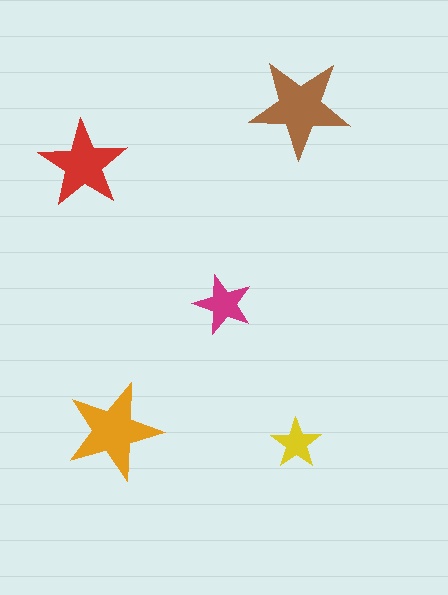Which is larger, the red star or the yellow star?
The red one.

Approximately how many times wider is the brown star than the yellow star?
About 2 times wider.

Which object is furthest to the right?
The brown star is rightmost.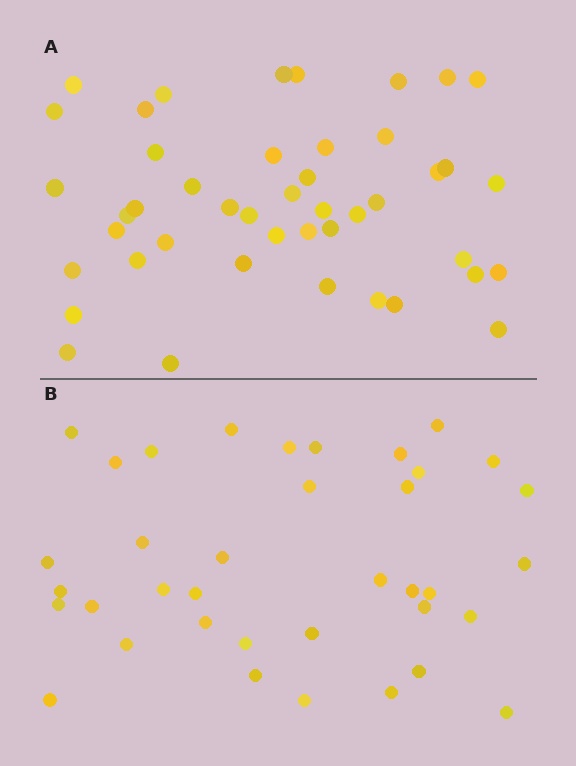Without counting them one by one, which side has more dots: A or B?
Region A (the top region) has more dots.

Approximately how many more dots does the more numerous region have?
Region A has roughly 8 or so more dots than region B.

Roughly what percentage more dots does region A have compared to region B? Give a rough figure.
About 20% more.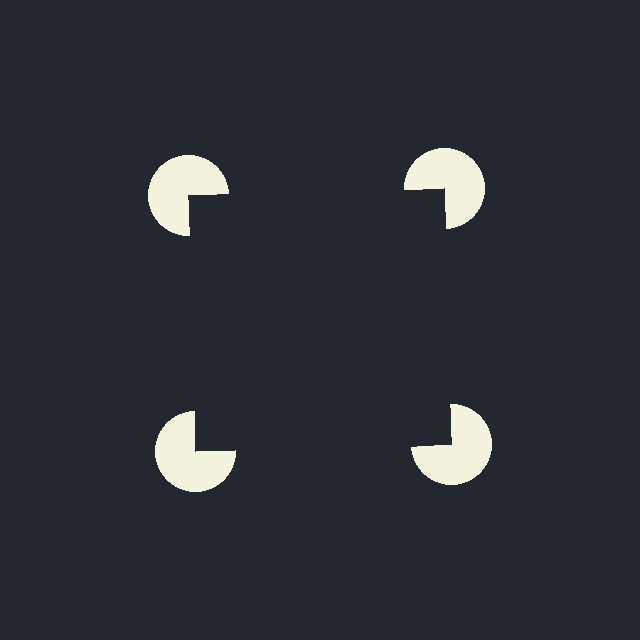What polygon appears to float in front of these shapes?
An illusory square — its edges are inferred from the aligned wedge cuts in the pac-man discs, not physically drawn.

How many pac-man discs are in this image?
There are 4 — one at each vertex of the illusory square.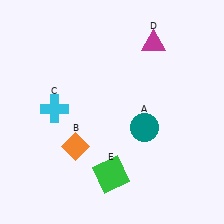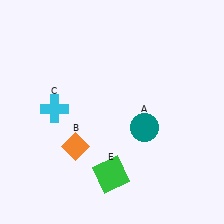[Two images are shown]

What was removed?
The magenta triangle (D) was removed in Image 2.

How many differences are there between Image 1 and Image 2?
There is 1 difference between the two images.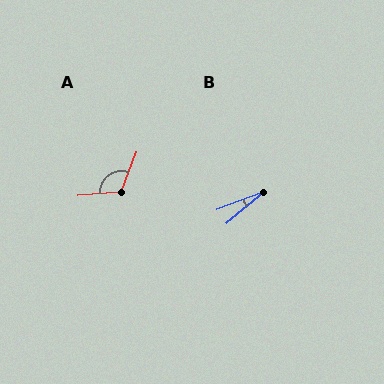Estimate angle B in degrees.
Approximately 20 degrees.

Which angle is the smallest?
B, at approximately 20 degrees.